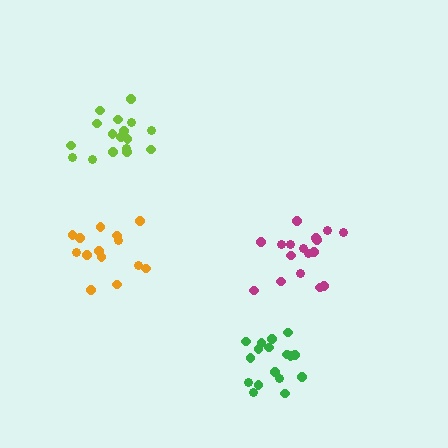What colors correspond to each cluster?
The clusters are colored: lime, orange, magenta, green.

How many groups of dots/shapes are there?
There are 4 groups.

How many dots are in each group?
Group 1: 17 dots, Group 2: 14 dots, Group 3: 17 dots, Group 4: 17 dots (65 total).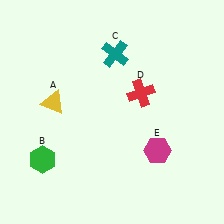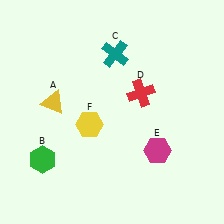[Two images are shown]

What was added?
A yellow hexagon (F) was added in Image 2.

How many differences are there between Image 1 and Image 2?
There is 1 difference between the two images.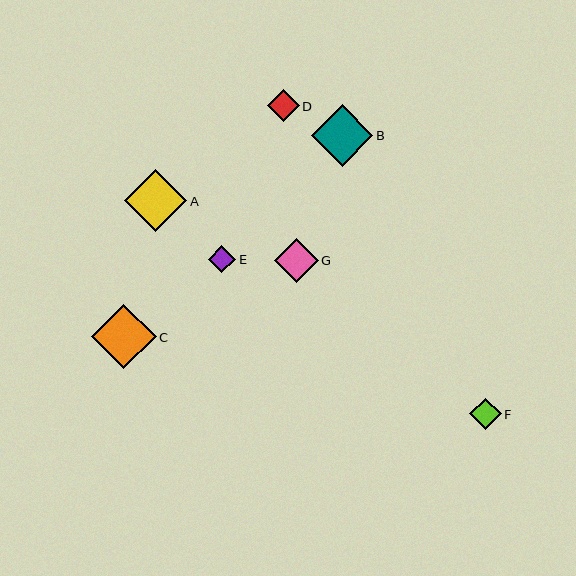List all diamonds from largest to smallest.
From largest to smallest: C, A, B, G, D, F, E.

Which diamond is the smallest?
Diamond E is the smallest with a size of approximately 27 pixels.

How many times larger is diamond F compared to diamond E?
Diamond F is approximately 1.2 times the size of diamond E.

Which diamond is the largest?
Diamond C is the largest with a size of approximately 64 pixels.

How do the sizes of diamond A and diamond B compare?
Diamond A and diamond B are approximately the same size.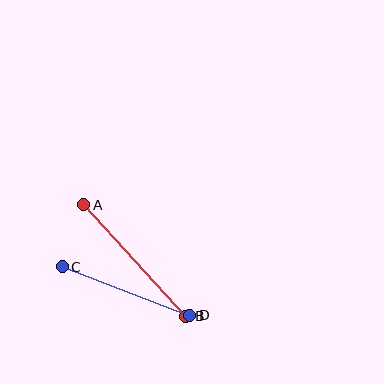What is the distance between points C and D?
The distance is approximately 136 pixels.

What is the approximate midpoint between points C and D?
The midpoint is at approximately (126, 291) pixels.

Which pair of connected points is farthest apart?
Points A and B are farthest apart.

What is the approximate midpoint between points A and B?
The midpoint is at approximately (135, 261) pixels.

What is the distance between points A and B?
The distance is approximately 151 pixels.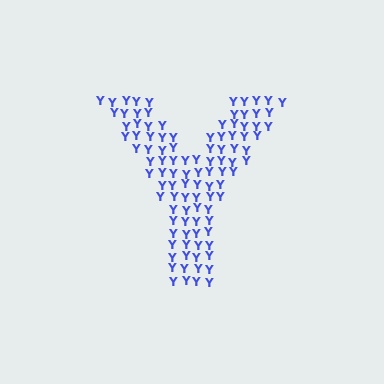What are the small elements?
The small elements are letter Y's.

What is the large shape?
The large shape is the letter Y.